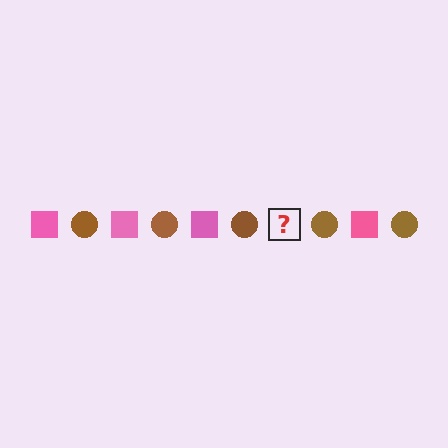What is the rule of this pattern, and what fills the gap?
The rule is that the pattern alternates between pink square and brown circle. The gap should be filled with a pink square.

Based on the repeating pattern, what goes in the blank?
The blank should be a pink square.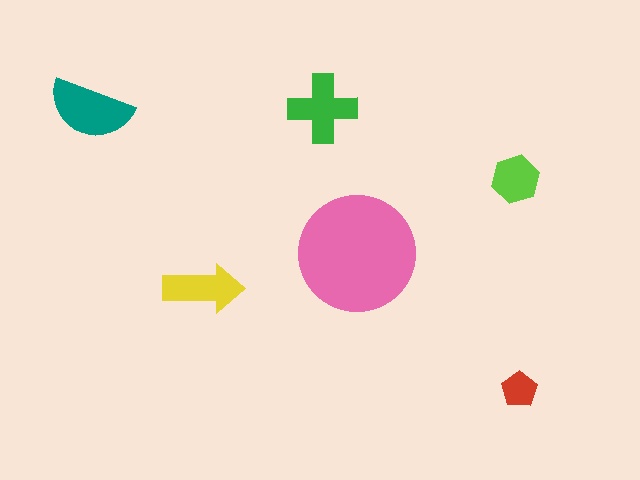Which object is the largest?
The pink circle.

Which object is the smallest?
The red pentagon.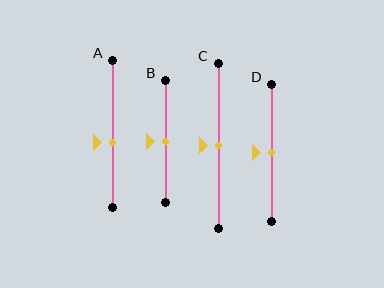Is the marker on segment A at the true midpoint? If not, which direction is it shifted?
No, the marker on segment A is shifted downward by about 6% of the segment length.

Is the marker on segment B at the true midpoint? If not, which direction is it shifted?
Yes, the marker on segment B is at the true midpoint.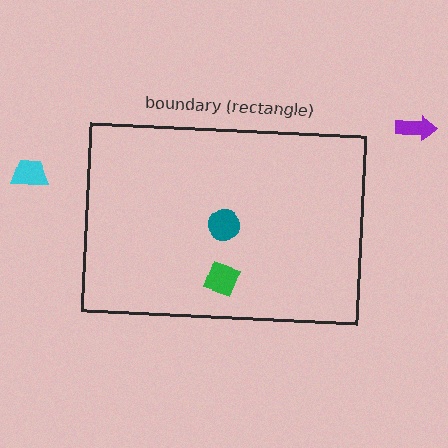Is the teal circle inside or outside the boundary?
Inside.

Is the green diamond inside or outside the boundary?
Inside.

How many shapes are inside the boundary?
2 inside, 2 outside.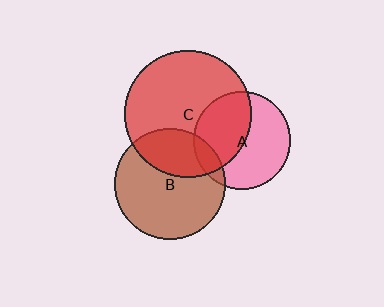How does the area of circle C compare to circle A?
Approximately 1.7 times.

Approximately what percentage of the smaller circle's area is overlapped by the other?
Approximately 45%.